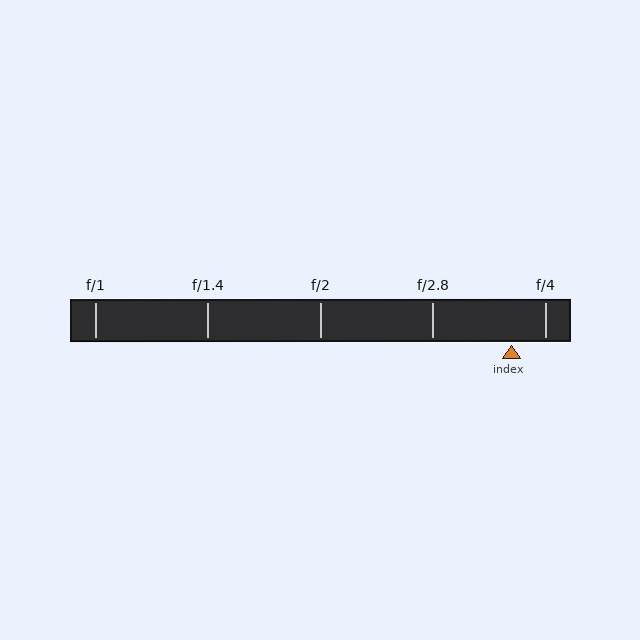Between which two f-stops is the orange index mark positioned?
The index mark is between f/2.8 and f/4.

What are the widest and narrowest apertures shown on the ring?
The widest aperture shown is f/1 and the narrowest is f/4.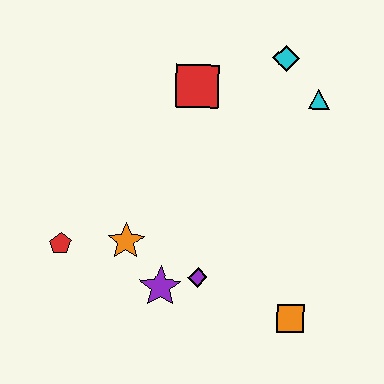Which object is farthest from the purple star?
The cyan diamond is farthest from the purple star.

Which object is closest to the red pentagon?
The orange star is closest to the red pentagon.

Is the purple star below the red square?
Yes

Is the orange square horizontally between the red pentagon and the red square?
No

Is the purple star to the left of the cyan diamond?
Yes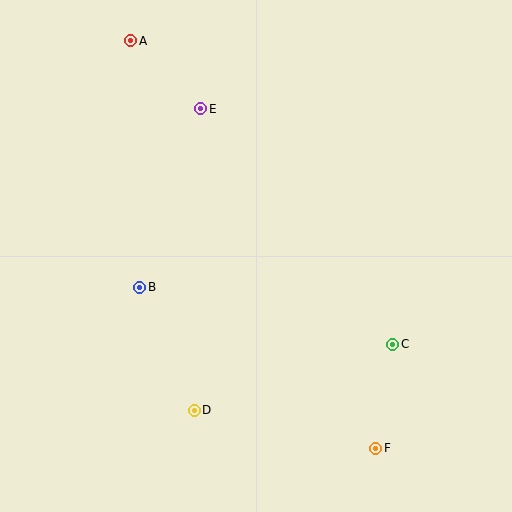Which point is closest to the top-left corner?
Point A is closest to the top-left corner.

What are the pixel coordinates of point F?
Point F is at (376, 448).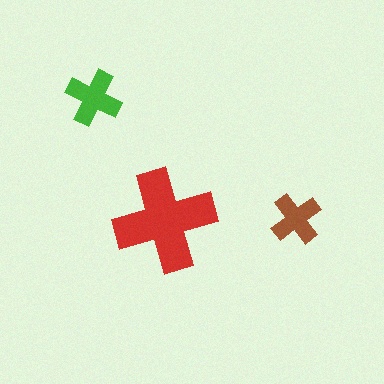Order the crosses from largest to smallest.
the red one, the green one, the brown one.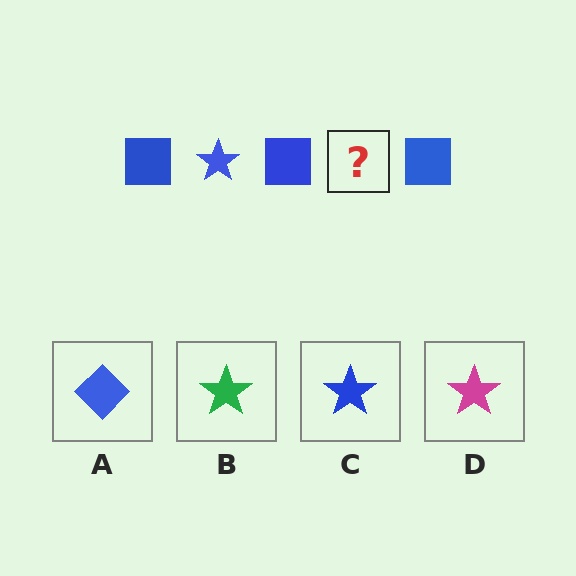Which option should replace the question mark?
Option C.